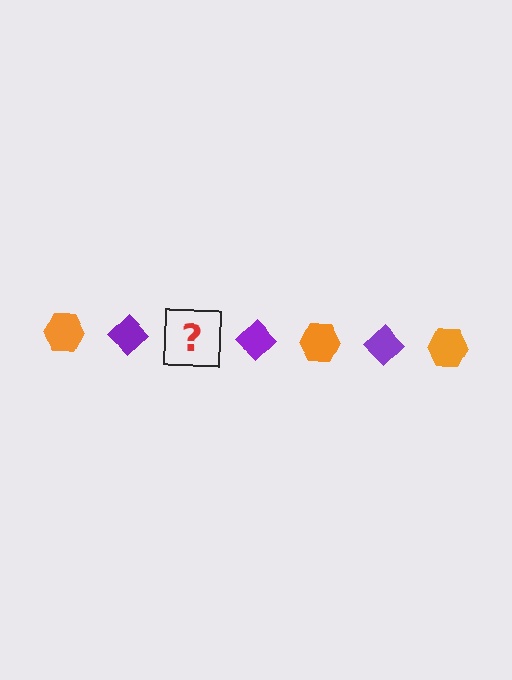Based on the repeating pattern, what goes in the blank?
The blank should be an orange hexagon.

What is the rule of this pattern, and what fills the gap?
The rule is that the pattern alternates between orange hexagon and purple diamond. The gap should be filled with an orange hexagon.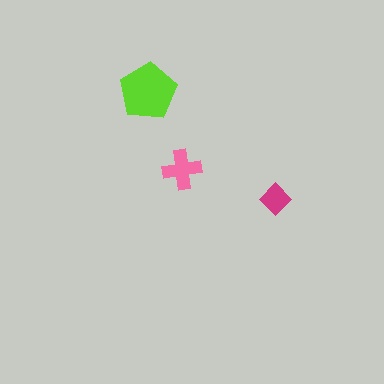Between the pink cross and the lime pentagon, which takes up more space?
The lime pentagon.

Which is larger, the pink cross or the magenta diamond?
The pink cross.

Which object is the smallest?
The magenta diamond.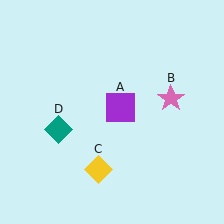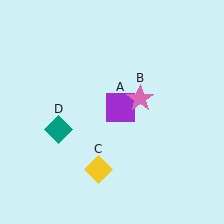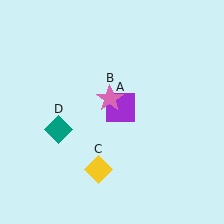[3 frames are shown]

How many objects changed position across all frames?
1 object changed position: pink star (object B).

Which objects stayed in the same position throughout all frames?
Purple square (object A) and yellow diamond (object C) and teal diamond (object D) remained stationary.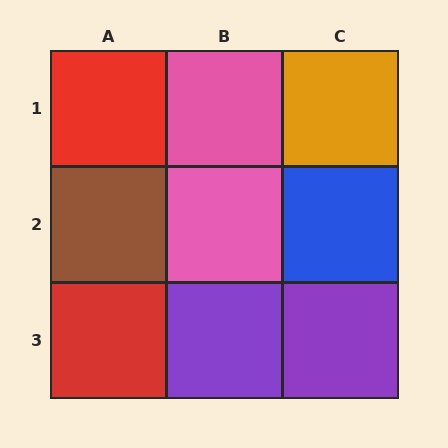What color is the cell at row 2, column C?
Blue.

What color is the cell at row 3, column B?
Purple.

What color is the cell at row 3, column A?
Red.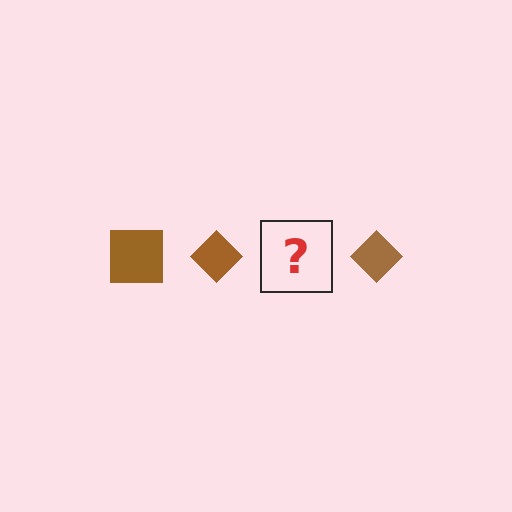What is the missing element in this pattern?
The missing element is a brown square.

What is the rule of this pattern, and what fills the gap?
The rule is that the pattern cycles through square, diamond shapes in brown. The gap should be filled with a brown square.